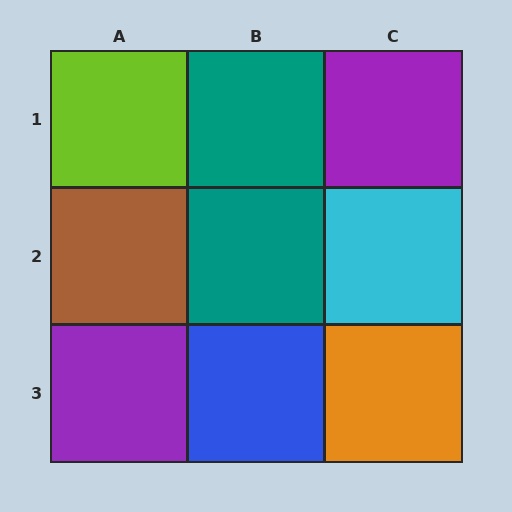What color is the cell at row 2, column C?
Cyan.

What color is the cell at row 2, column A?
Brown.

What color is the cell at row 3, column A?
Purple.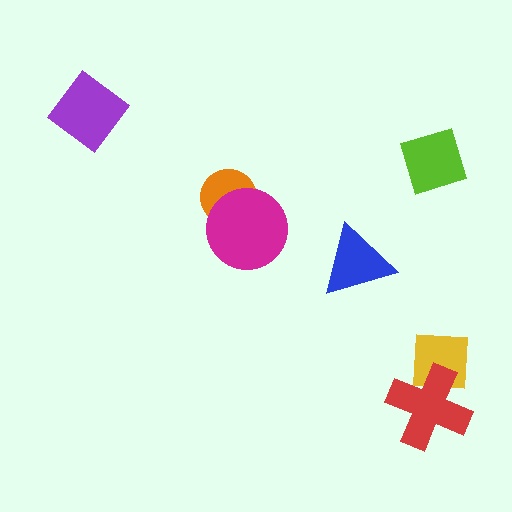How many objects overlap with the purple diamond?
0 objects overlap with the purple diamond.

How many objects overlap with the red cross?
1 object overlaps with the red cross.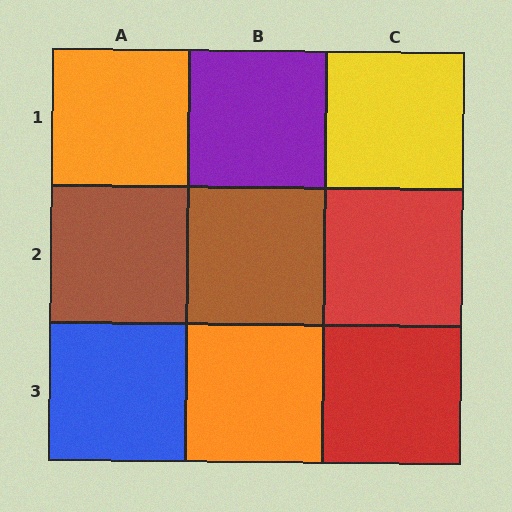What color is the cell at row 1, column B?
Purple.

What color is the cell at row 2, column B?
Brown.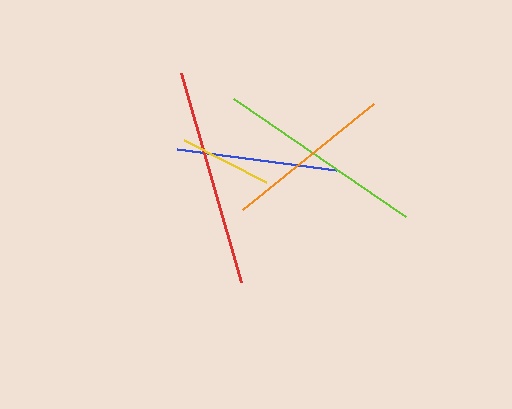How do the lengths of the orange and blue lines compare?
The orange and blue lines are approximately the same length.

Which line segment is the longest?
The red line is the longest at approximately 217 pixels.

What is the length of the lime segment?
The lime segment is approximately 209 pixels long.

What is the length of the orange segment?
The orange segment is approximately 168 pixels long.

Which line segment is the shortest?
The yellow line is the shortest at approximately 91 pixels.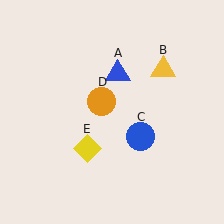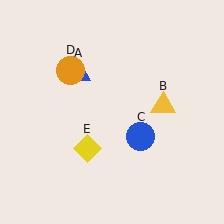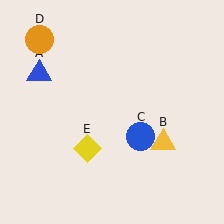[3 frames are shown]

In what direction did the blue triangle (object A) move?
The blue triangle (object A) moved left.